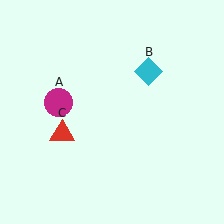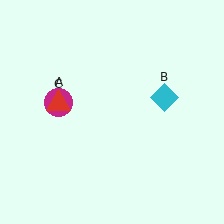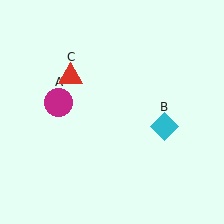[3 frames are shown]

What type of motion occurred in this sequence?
The cyan diamond (object B), red triangle (object C) rotated clockwise around the center of the scene.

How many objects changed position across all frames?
2 objects changed position: cyan diamond (object B), red triangle (object C).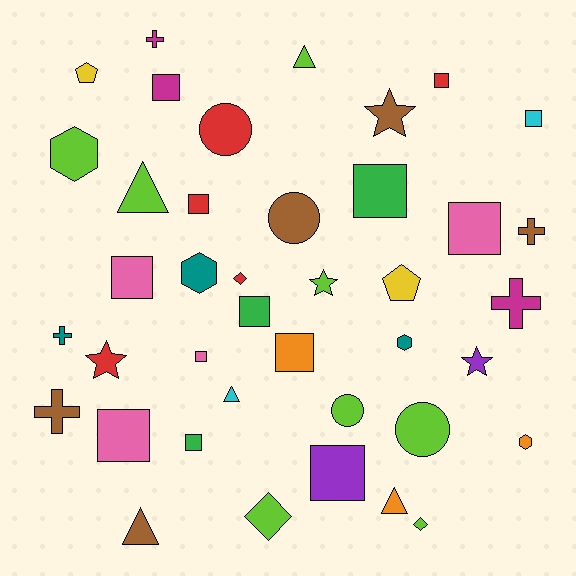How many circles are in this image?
There are 4 circles.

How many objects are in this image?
There are 40 objects.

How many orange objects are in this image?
There are 3 orange objects.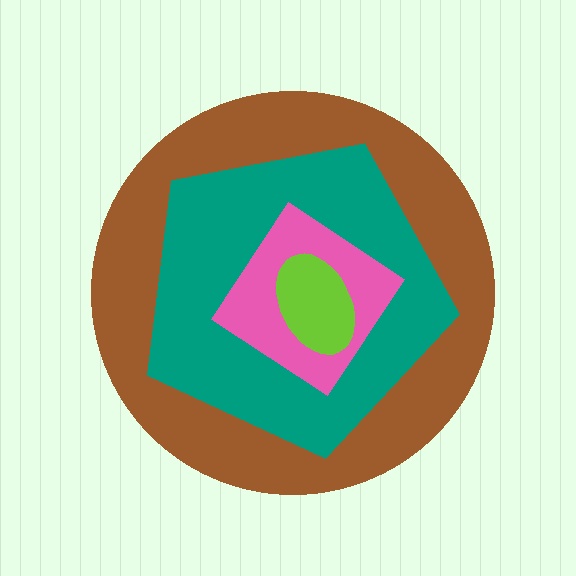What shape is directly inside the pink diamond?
The lime ellipse.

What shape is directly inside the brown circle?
The teal pentagon.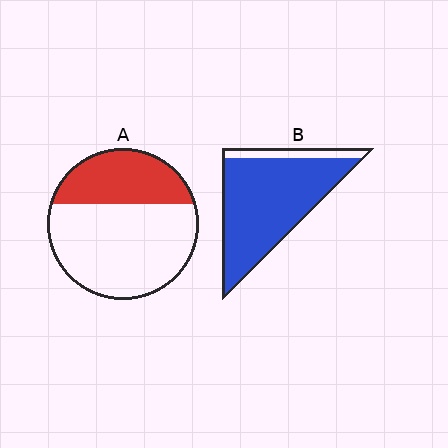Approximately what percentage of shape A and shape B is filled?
A is approximately 35% and B is approximately 85%.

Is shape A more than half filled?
No.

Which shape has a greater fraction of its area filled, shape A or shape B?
Shape B.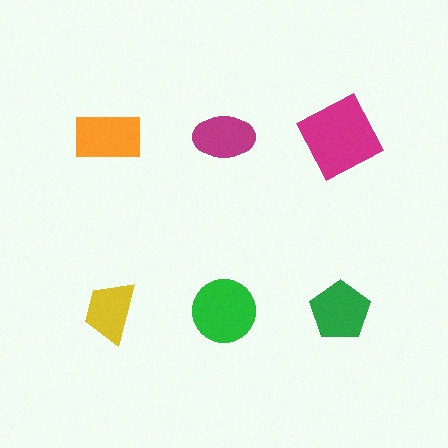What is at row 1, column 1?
An orange rectangle.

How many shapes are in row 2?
3 shapes.